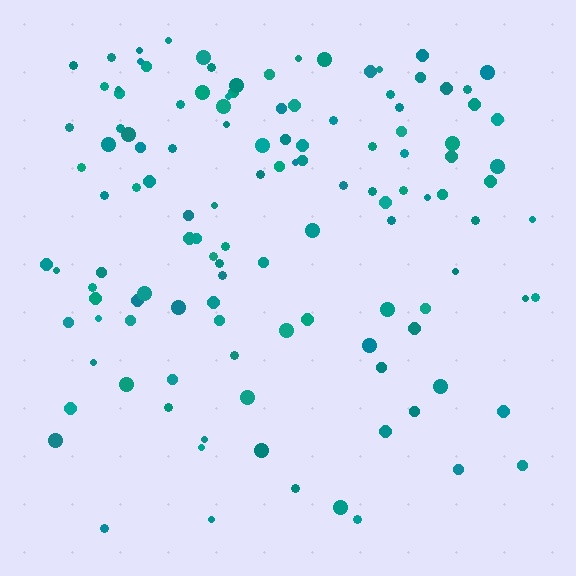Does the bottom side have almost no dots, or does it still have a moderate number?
Still a moderate number, just noticeably fewer than the top.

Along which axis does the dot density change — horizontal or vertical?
Vertical.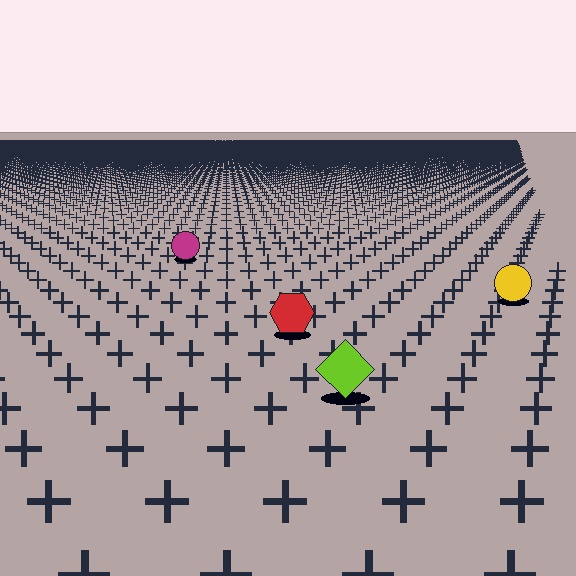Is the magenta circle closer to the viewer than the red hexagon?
No. The red hexagon is closer — you can tell from the texture gradient: the ground texture is coarser near it.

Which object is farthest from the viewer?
The magenta circle is farthest from the viewer. It appears smaller and the ground texture around it is denser.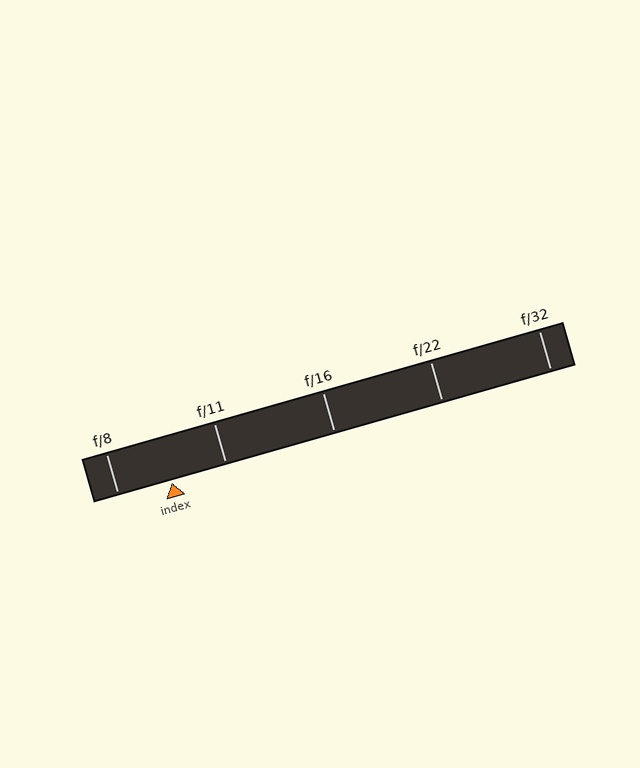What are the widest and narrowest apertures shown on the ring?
The widest aperture shown is f/8 and the narrowest is f/32.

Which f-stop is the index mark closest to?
The index mark is closest to f/8.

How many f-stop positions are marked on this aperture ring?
There are 5 f-stop positions marked.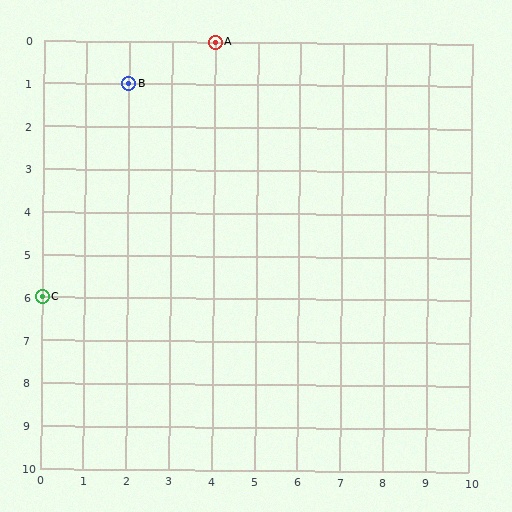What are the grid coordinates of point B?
Point B is at grid coordinates (2, 1).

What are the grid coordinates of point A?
Point A is at grid coordinates (4, 0).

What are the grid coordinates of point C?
Point C is at grid coordinates (0, 6).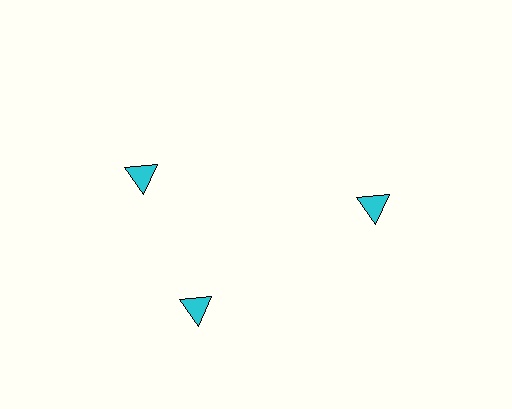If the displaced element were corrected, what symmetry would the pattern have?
It would have 3-fold rotational symmetry — the pattern would map onto itself every 120 degrees.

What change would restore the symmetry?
The symmetry would be restored by rotating it back into even spacing with its neighbors so that all 3 triangles sit at equal angles and equal distance from the center.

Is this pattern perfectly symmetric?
No. The 3 cyan triangles are arranged in a ring, but one element near the 11 o'clock position is rotated out of alignment along the ring, breaking the 3-fold rotational symmetry.